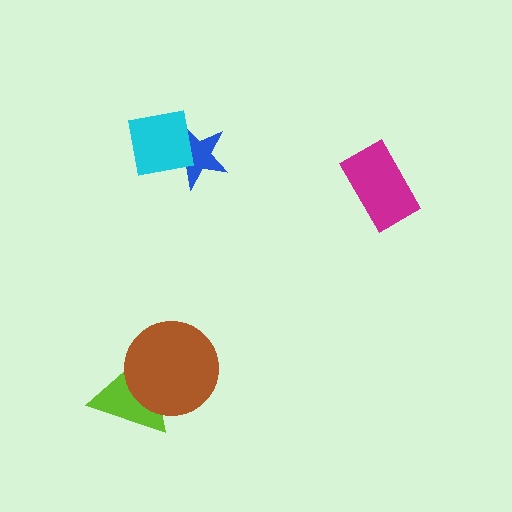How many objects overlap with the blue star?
1 object overlaps with the blue star.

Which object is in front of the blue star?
The cyan square is in front of the blue star.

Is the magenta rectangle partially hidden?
No, no other shape covers it.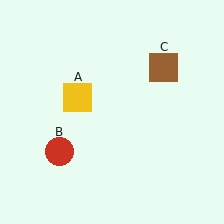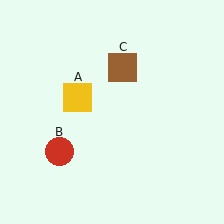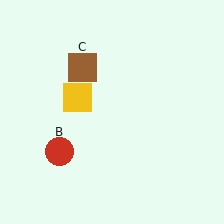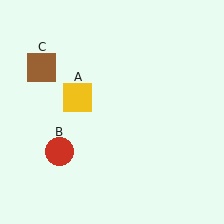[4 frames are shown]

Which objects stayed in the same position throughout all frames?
Yellow square (object A) and red circle (object B) remained stationary.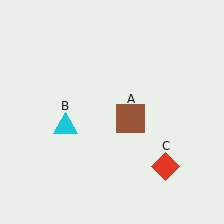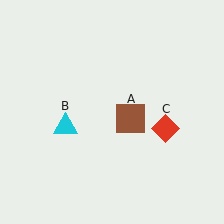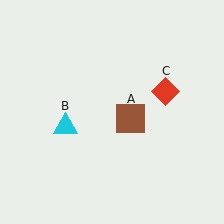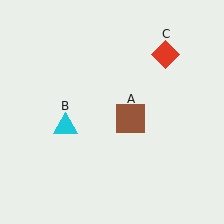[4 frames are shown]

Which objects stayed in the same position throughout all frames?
Brown square (object A) and cyan triangle (object B) remained stationary.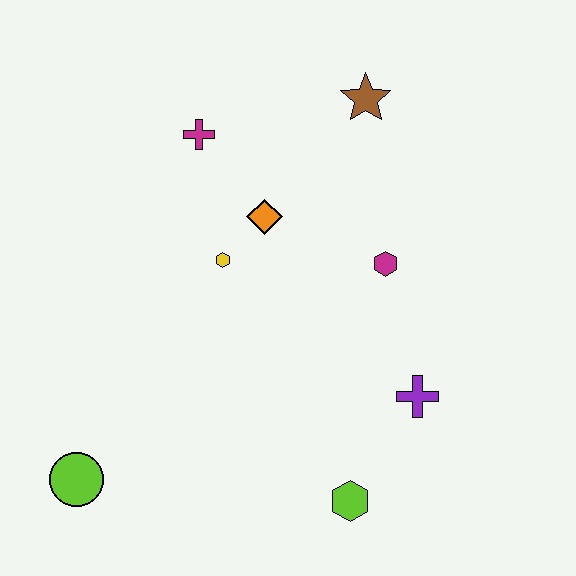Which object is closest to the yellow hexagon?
The orange diamond is closest to the yellow hexagon.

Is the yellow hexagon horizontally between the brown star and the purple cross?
No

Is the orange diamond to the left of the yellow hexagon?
No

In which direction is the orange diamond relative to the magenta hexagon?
The orange diamond is to the left of the magenta hexagon.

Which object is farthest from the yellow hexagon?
The lime hexagon is farthest from the yellow hexagon.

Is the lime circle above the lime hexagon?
Yes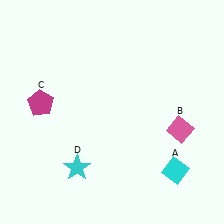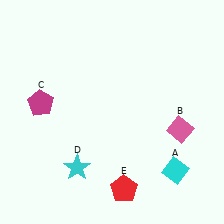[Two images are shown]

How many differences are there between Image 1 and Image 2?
There is 1 difference between the two images.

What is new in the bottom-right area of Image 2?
A red pentagon (E) was added in the bottom-right area of Image 2.